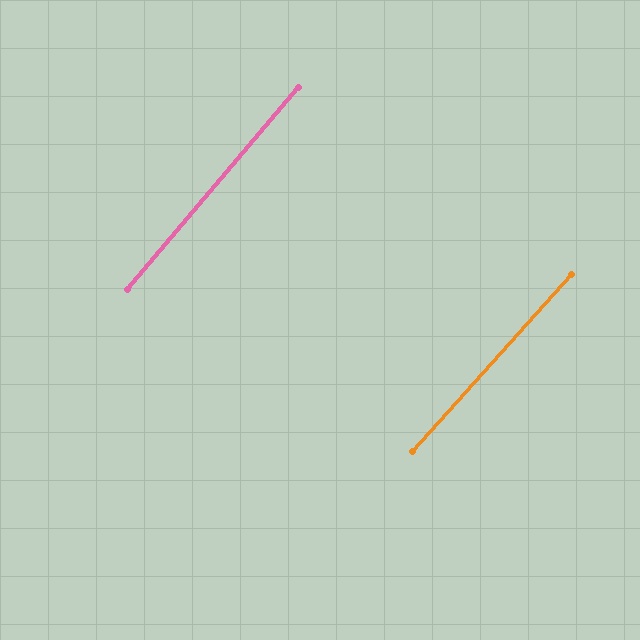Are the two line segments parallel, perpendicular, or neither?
Parallel — their directions differ by only 1.6°.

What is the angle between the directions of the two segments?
Approximately 2 degrees.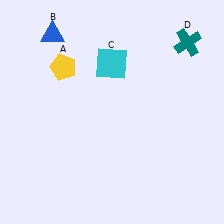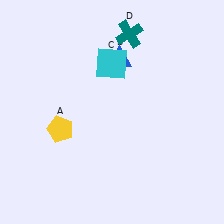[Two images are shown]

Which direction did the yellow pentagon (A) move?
The yellow pentagon (A) moved down.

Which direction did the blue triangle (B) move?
The blue triangle (B) moved right.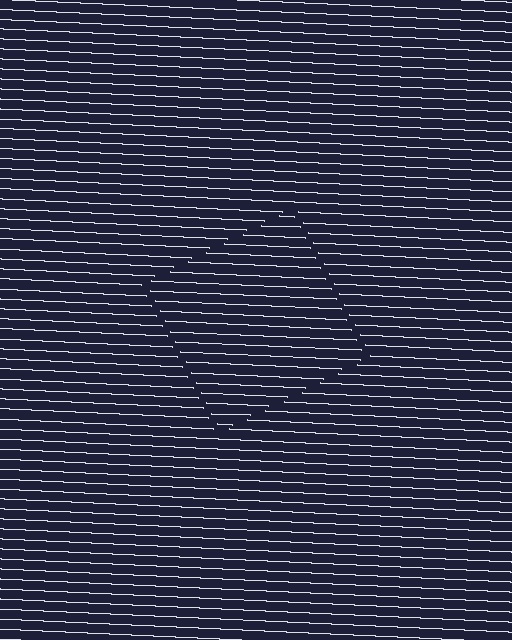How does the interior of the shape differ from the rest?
The interior of the shape contains the same grating, shifted by half a period — the contour is defined by the phase discontinuity where line-ends from the inner and outer gratings abut.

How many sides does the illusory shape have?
4 sides — the line-ends trace a square.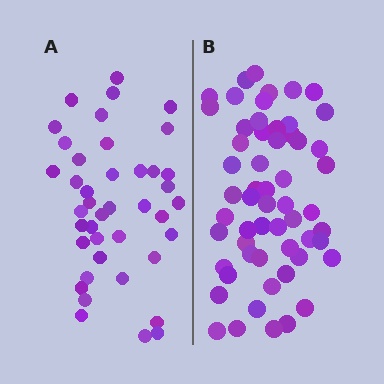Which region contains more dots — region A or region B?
Region B (the right region) has more dots.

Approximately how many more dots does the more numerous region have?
Region B has approximately 15 more dots than region A.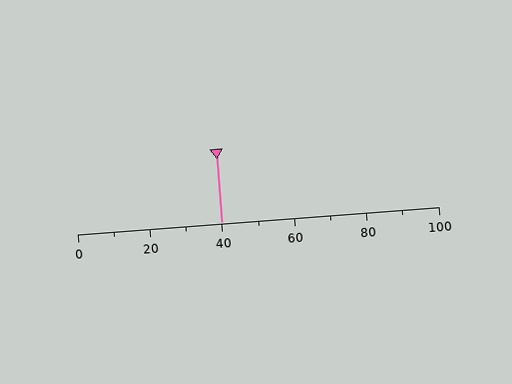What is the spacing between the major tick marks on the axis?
The major ticks are spaced 20 apart.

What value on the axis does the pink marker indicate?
The marker indicates approximately 40.